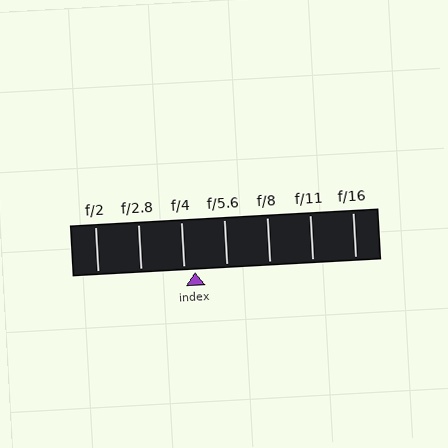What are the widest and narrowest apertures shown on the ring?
The widest aperture shown is f/2 and the narrowest is f/16.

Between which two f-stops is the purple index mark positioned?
The index mark is between f/4 and f/5.6.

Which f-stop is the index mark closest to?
The index mark is closest to f/4.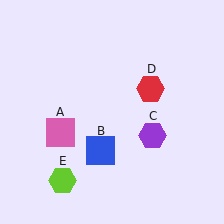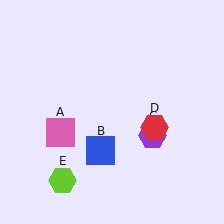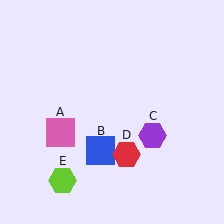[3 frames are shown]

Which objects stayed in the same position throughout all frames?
Pink square (object A) and blue square (object B) and purple hexagon (object C) and lime hexagon (object E) remained stationary.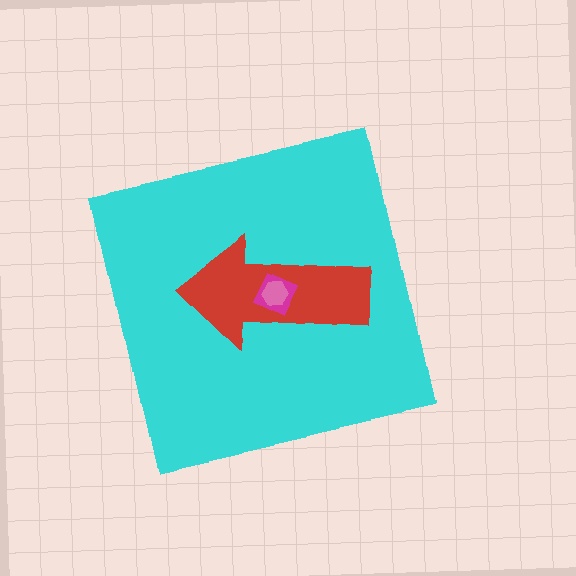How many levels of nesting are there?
4.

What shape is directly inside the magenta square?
The pink hexagon.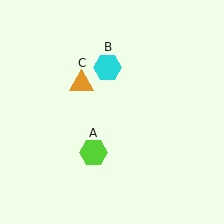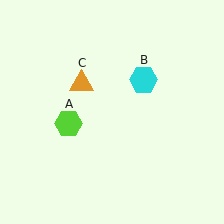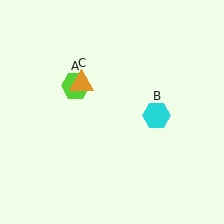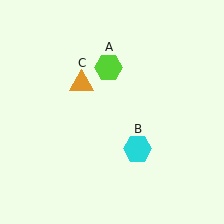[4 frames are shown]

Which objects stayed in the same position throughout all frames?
Orange triangle (object C) remained stationary.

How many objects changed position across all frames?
2 objects changed position: lime hexagon (object A), cyan hexagon (object B).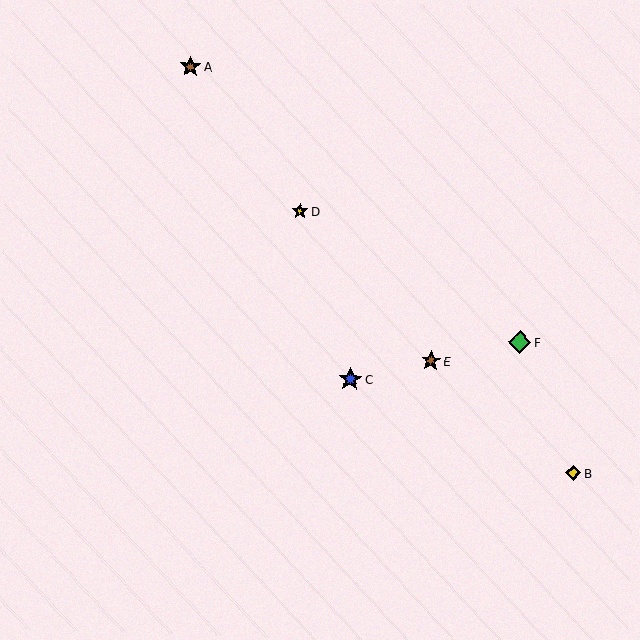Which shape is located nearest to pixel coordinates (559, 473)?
The yellow diamond (labeled B) at (573, 473) is nearest to that location.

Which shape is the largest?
The blue star (labeled C) is the largest.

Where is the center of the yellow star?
The center of the yellow star is at (300, 211).